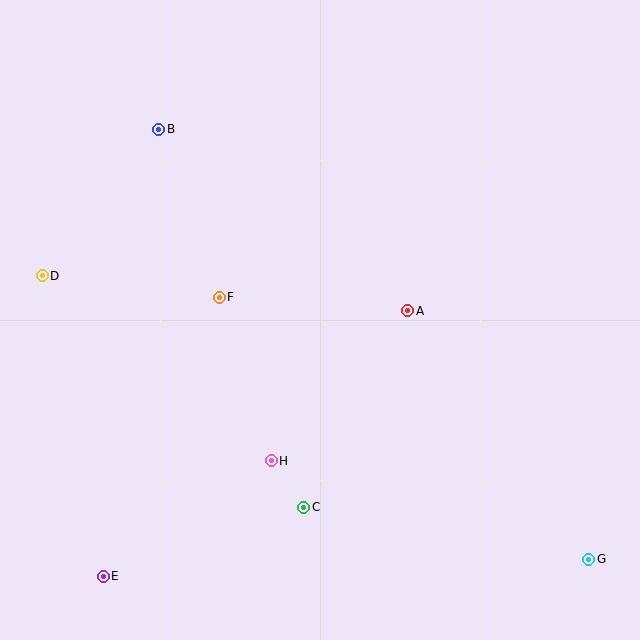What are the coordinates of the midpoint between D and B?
The midpoint between D and B is at (100, 202).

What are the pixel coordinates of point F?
Point F is at (219, 297).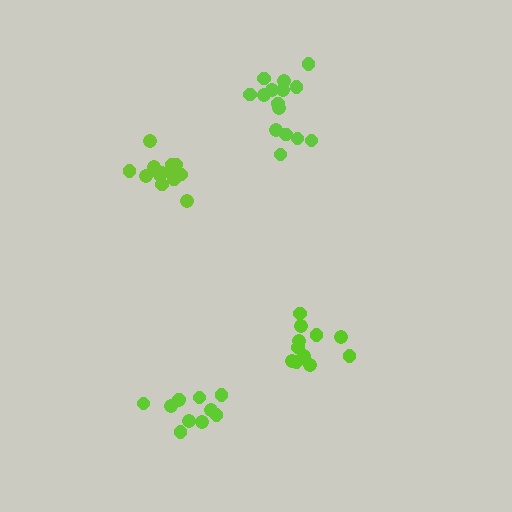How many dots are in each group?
Group 1: 11 dots, Group 2: 15 dots, Group 3: 15 dots, Group 4: 11 dots (52 total).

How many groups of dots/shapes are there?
There are 4 groups.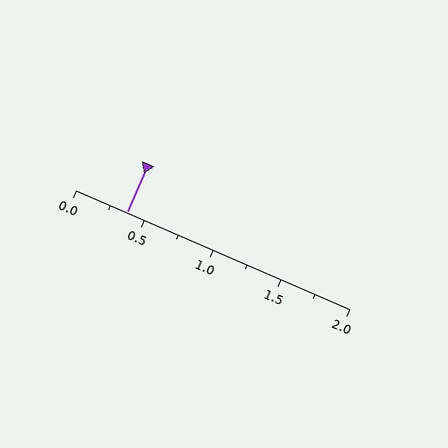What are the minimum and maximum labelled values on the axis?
The axis runs from 0.0 to 2.0.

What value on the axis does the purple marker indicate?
The marker indicates approximately 0.38.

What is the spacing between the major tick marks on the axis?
The major ticks are spaced 0.5 apart.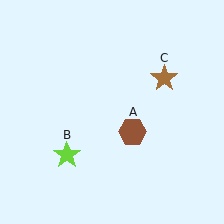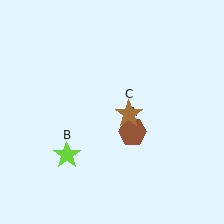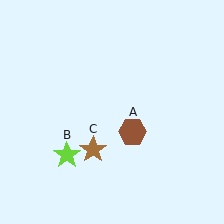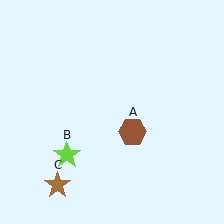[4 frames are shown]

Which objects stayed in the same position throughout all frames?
Brown hexagon (object A) and lime star (object B) remained stationary.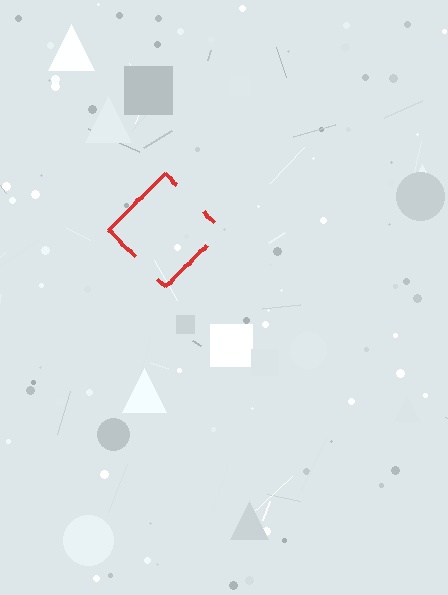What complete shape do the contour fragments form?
The contour fragments form a diamond.